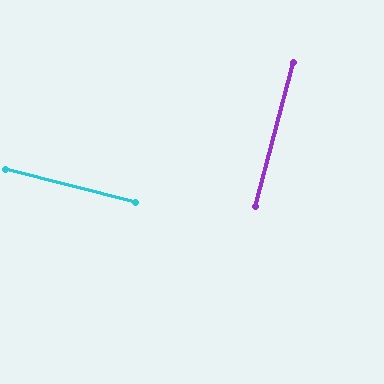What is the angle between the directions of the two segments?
Approximately 90 degrees.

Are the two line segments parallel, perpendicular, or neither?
Perpendicular — they meet at approximately 90°.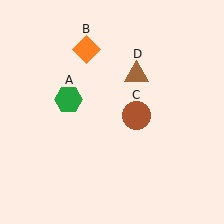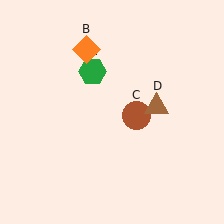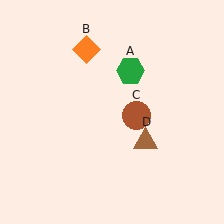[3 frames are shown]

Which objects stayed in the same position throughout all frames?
Orange diamond (object B) and brown circle (object C) remained stationary.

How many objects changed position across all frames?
2 objects changed position: green hexagon (object A), brown triangle (object D).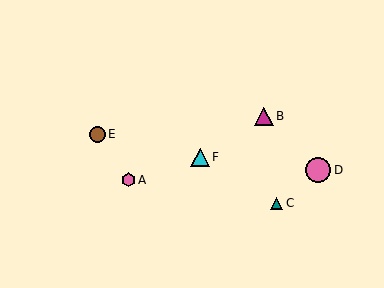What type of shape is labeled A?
Shape A is a pink hexagon.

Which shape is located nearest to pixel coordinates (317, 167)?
The pink circle (labeled D) at (318, 170) is nearest to that location.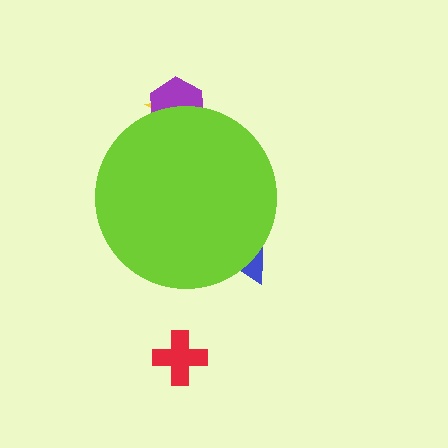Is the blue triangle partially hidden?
Yes, the blue triangle is partially hidden behind the lime circle.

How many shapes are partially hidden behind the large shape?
3 shapes are partially hidden.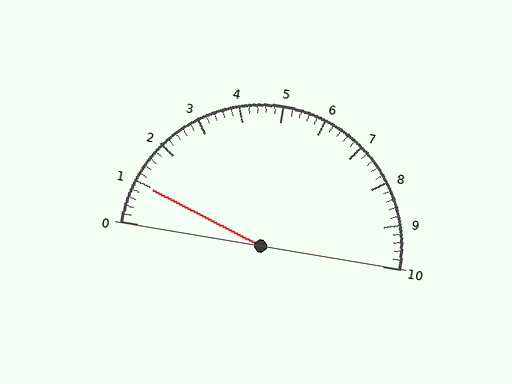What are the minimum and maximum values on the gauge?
The gauge ranges from 0 to 10.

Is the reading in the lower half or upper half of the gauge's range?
The reading is in the lower half of the range (0 to 10).